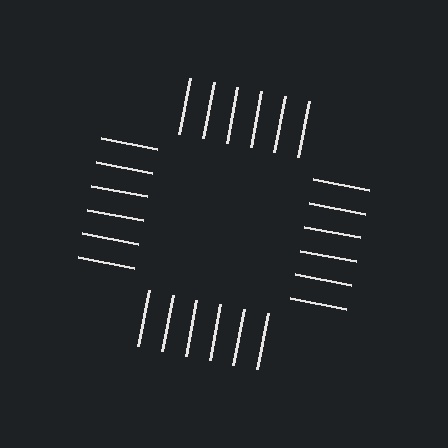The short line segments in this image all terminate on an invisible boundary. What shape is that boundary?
An illusory square — the line segments terminate on its edges but no continuous stroke is drawn.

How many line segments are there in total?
24 — 6 along each of the 4 edges.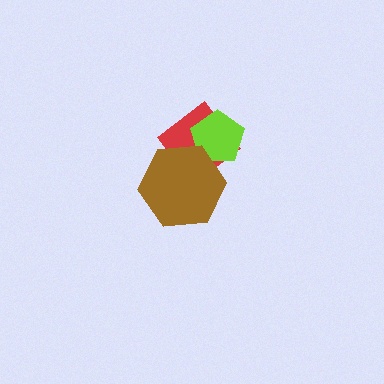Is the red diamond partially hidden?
Yes, it is partially covered by another shape.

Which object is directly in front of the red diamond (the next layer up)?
The lime pentagon is directly in front of the red diamond.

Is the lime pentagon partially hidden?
Yes, it is partially covered by another shape.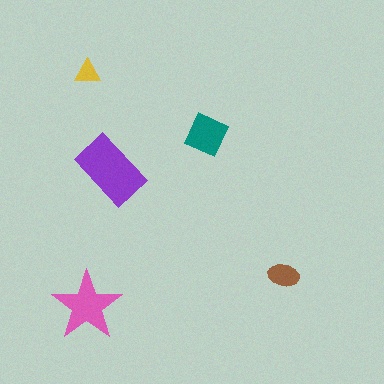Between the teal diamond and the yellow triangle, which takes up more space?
The teal diamond.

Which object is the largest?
The purple rectangle.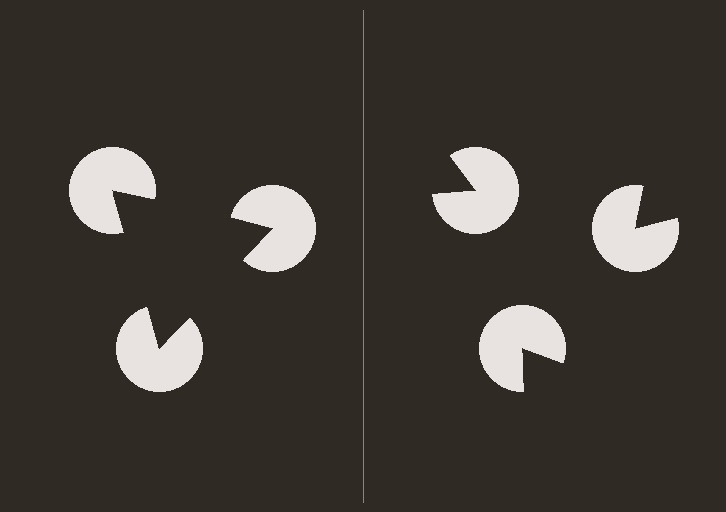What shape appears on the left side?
An illusory triangle.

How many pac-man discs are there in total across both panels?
6 — 3 on each side.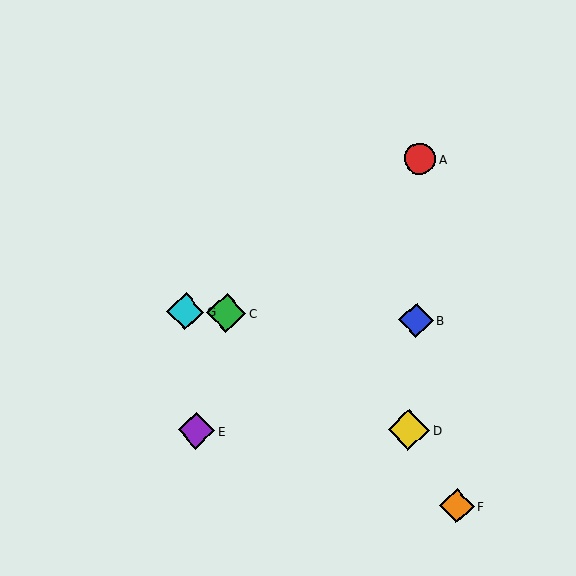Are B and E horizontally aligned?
No, B is at y≈320 and E is at y≈431.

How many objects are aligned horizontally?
3 objects (B, C, G) are aligned horizontally.